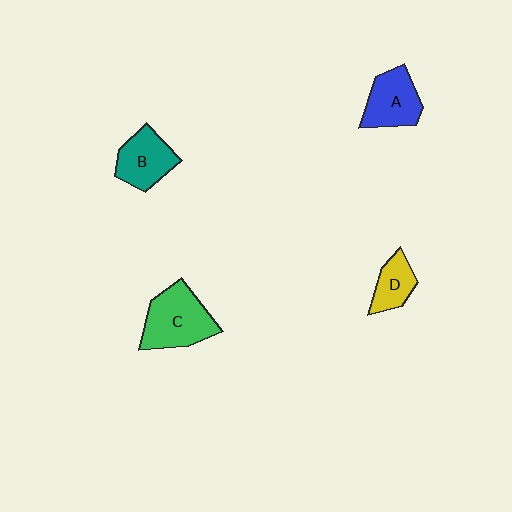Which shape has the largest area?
Shape C (green).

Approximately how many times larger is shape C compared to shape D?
Approximately 2.0 times.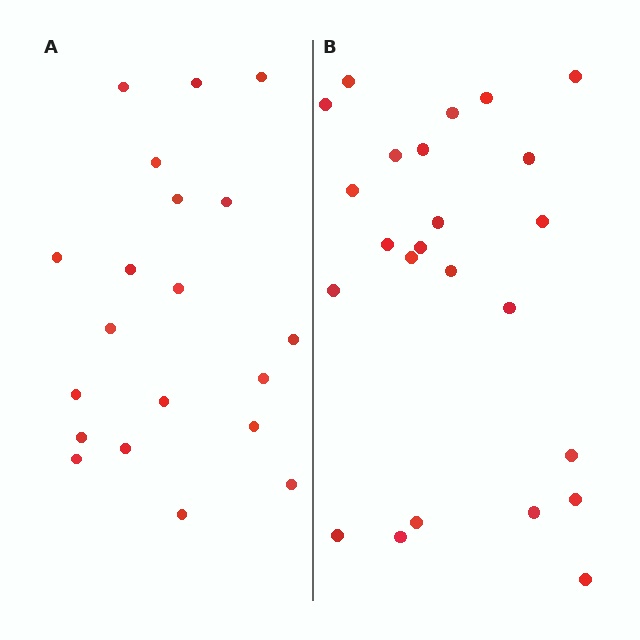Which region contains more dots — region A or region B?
Region B (the right region) has more dots.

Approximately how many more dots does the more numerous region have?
Region B has about 4 more dots than region A.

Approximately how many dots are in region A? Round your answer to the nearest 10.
About 20 dots.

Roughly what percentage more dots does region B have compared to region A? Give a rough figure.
About 20% more.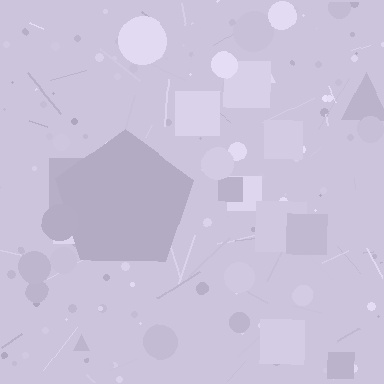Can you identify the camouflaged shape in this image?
The camouflaged shape is a pentagon.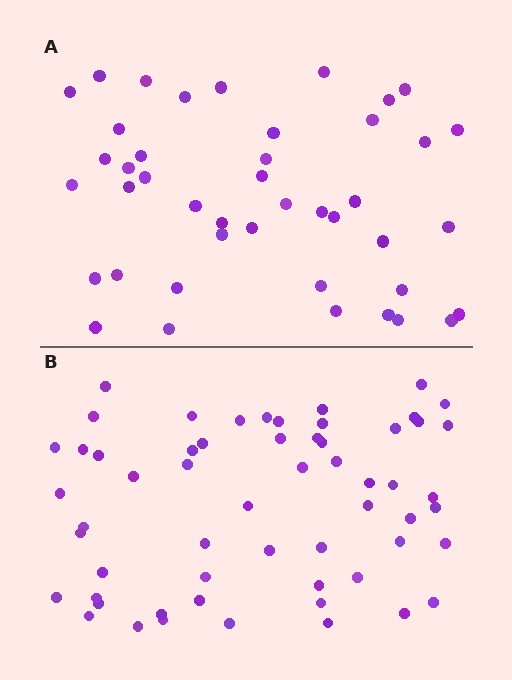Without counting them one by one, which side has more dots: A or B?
Region B (the bottom region) has more dots.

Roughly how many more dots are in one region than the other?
Region B has approximately 15 more dots than region A.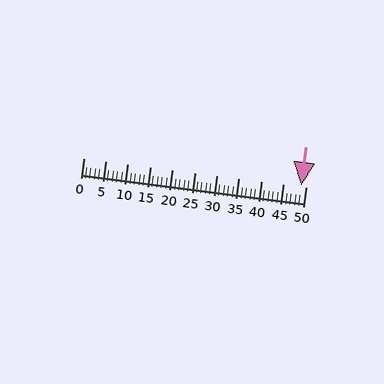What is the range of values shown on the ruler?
The ruler shows values from 0 to 50.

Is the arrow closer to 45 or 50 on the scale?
The arrow is closer to 50.